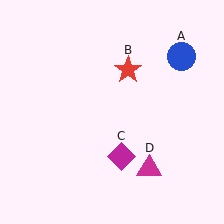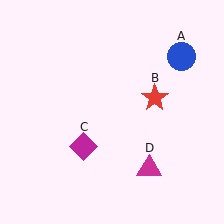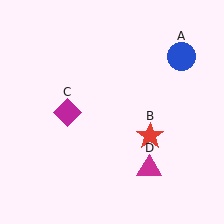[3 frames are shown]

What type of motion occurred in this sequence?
The red star (object B), magenta diamond (object C) rotated clockwise around the center of the scene.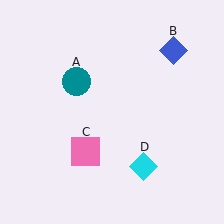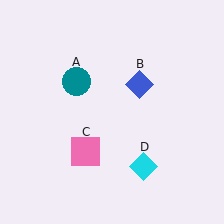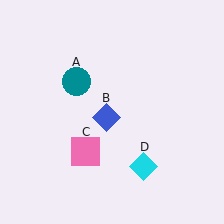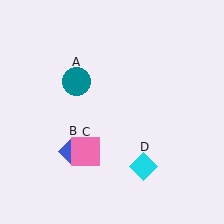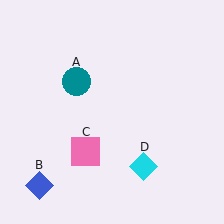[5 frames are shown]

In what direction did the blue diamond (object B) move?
The blue diamond (object B) moved down and to the left.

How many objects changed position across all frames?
1 object changed position: blue diamond (object B).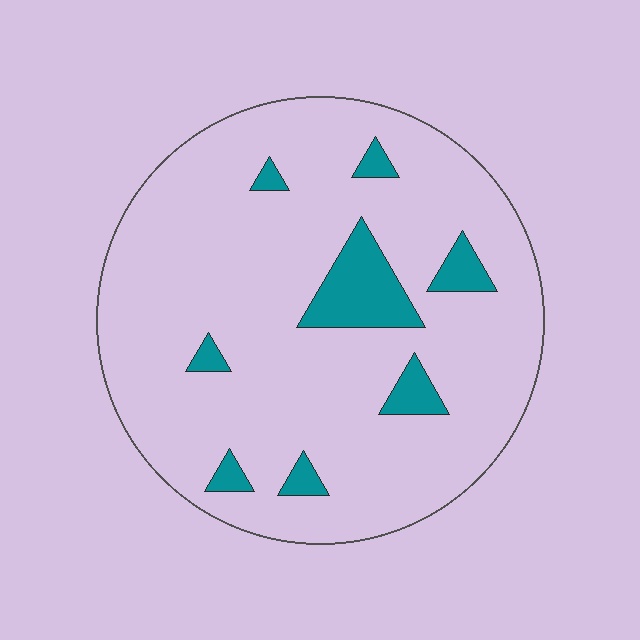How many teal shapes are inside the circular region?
8.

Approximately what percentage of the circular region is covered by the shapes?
Approximately 10%.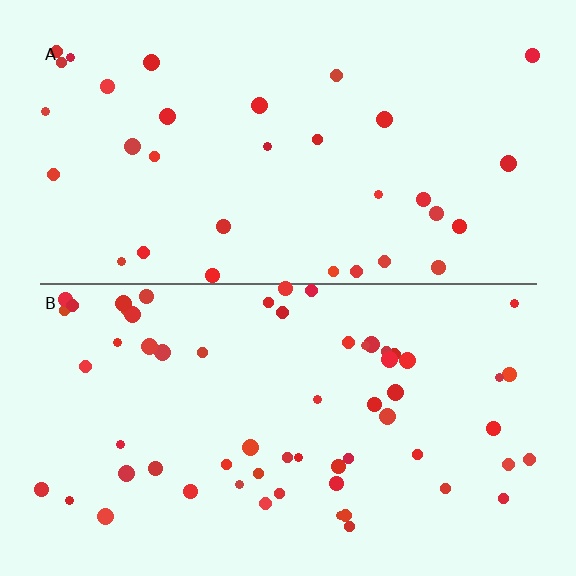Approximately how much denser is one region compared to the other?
Approximately 1.9× — region B over region A.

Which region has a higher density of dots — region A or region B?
B (the bottom).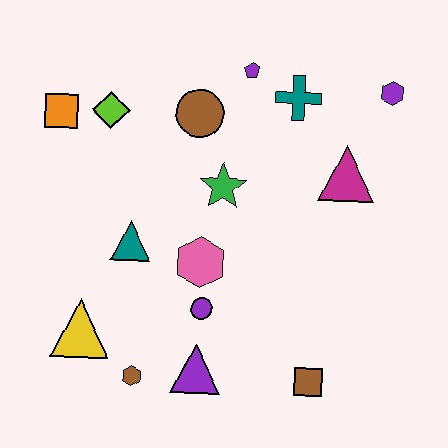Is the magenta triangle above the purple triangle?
Yes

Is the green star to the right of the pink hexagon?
Yes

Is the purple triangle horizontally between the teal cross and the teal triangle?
Yes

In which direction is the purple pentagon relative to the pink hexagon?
The purple pentagon is above the pink hexagon.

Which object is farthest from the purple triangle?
The purple hexagon is farthest from the purple triangle.